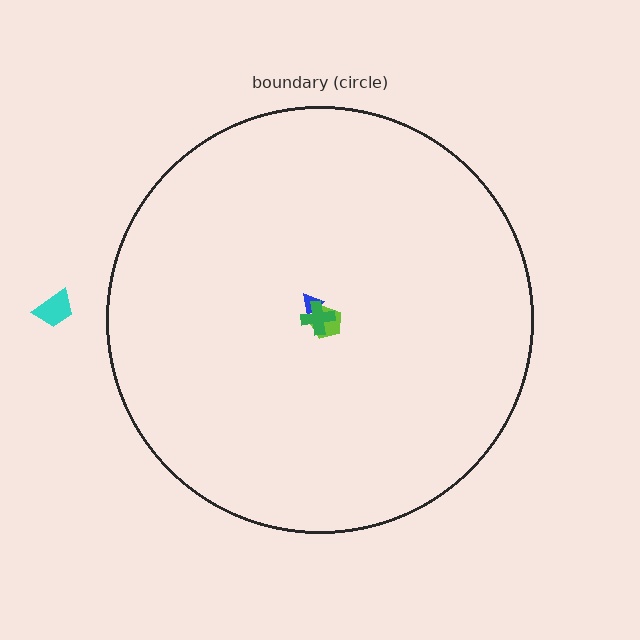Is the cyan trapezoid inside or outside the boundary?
Outside.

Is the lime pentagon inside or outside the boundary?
Inside.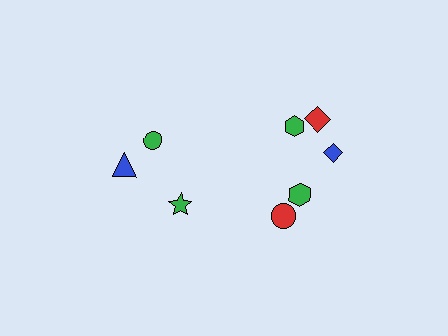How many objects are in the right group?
There are 5 objects.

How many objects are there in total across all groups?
There are 8 objects.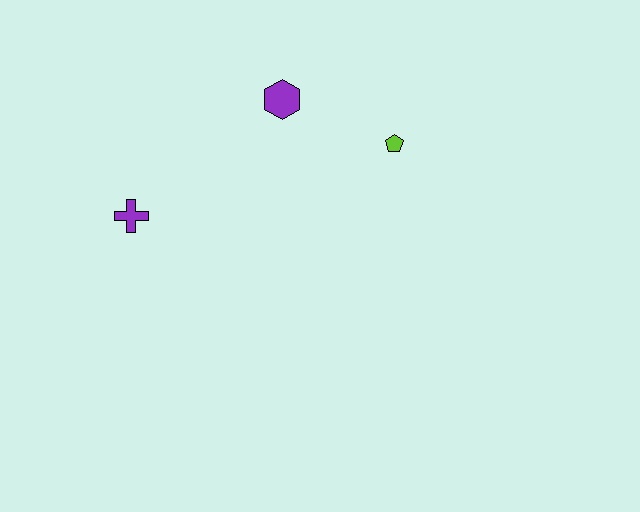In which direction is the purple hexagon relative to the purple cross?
The purple hexagon is to the right of the purple cross.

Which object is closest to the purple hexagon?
The lime pentagon is closest to the purple hexagon.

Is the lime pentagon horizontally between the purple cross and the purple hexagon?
No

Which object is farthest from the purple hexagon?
The purple cross is farthest from the purple hexagon.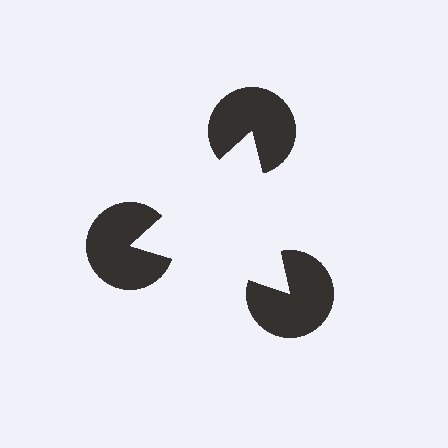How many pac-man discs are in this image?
There are 3 — one at each vertex of the illusory triangle.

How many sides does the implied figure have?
3 sides.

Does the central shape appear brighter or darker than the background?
It typically appears slightly brighter than the background, even though no actual brightness change is drawn.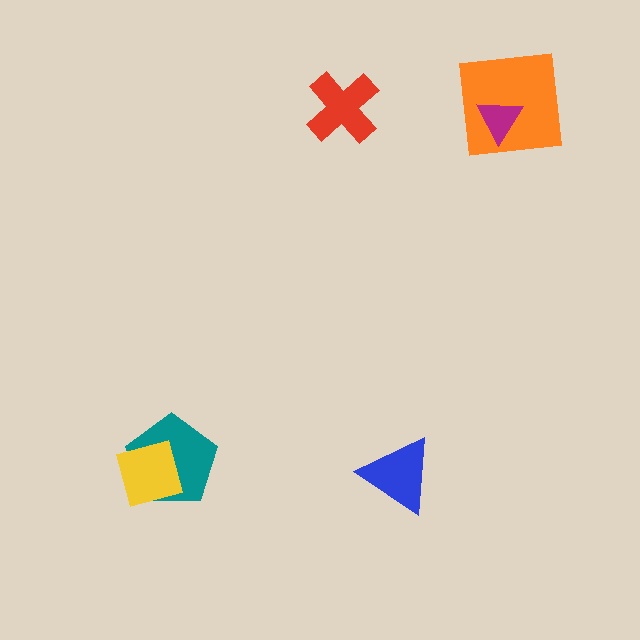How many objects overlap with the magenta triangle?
1 object overlaps with the magenta triangle.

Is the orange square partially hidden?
Yes, it is partially covered by another shape.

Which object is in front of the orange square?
The magenta triangle is in front of the orange square.